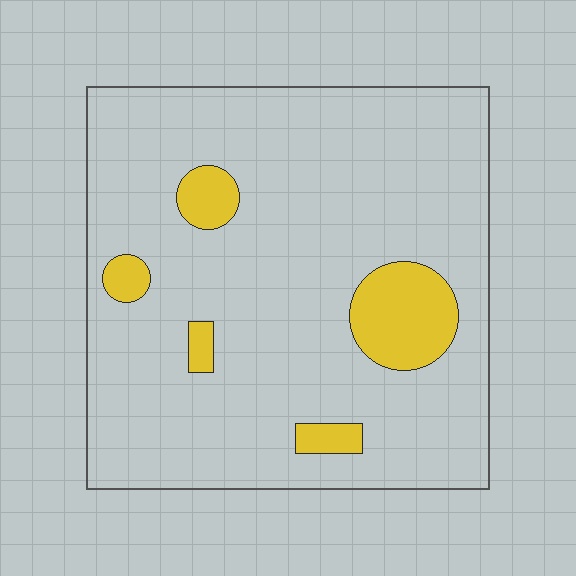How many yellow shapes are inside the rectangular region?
5.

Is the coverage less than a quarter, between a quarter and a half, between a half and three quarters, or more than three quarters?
Less than a quarter.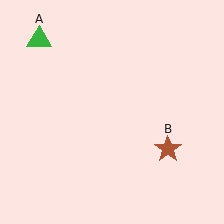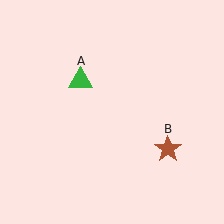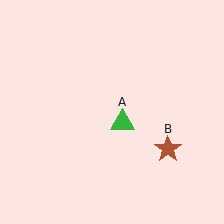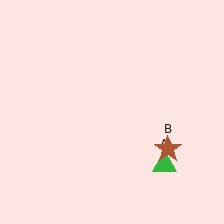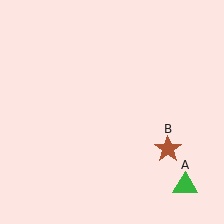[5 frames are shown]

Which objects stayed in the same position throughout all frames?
Brown star (object B) remained stationary.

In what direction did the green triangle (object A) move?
The green triangle (object A) moved down and to the right.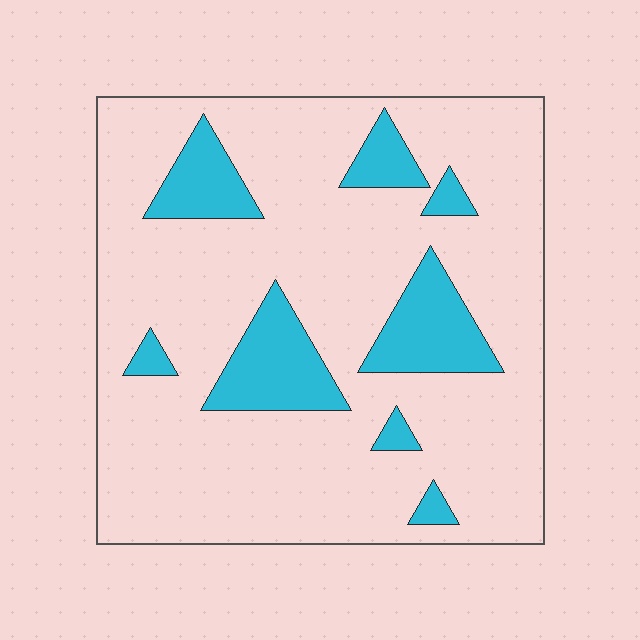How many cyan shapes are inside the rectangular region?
8.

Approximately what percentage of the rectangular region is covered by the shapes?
Approximately 20%.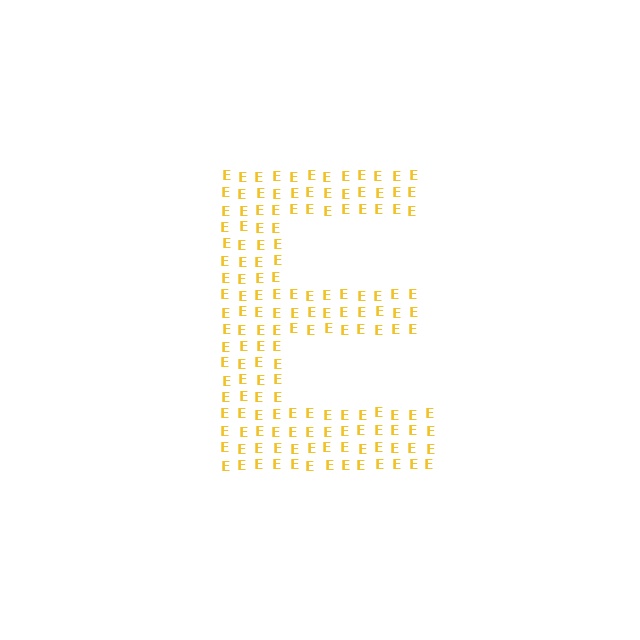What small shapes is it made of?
It is made of small letter E's.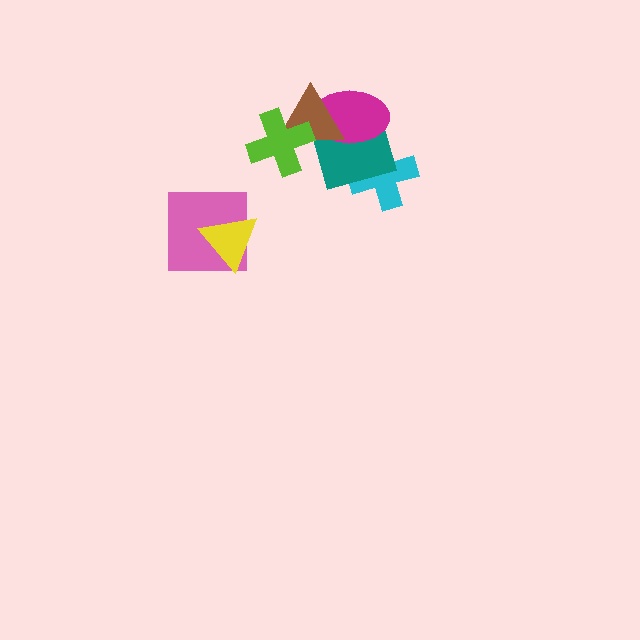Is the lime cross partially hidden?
No, no other shape covers it.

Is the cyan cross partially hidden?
Yes, it is partially covered by another shape.